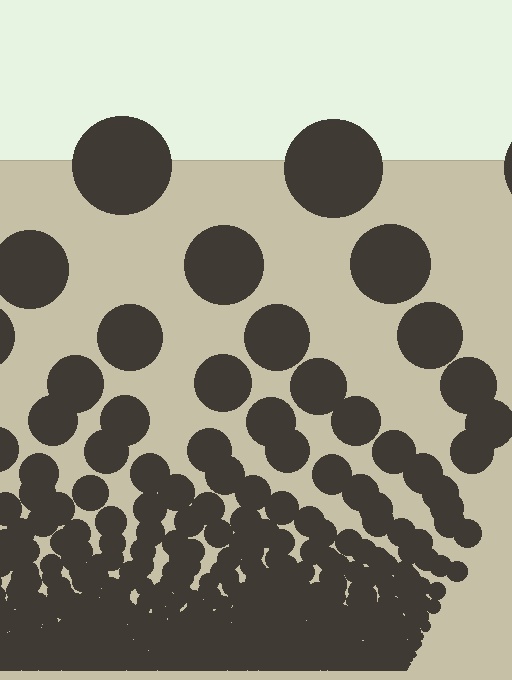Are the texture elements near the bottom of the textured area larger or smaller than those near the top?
Smaller. The gradient is inverted — elements near the bottom are smaller and denser.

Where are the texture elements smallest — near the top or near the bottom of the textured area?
Near the bottom.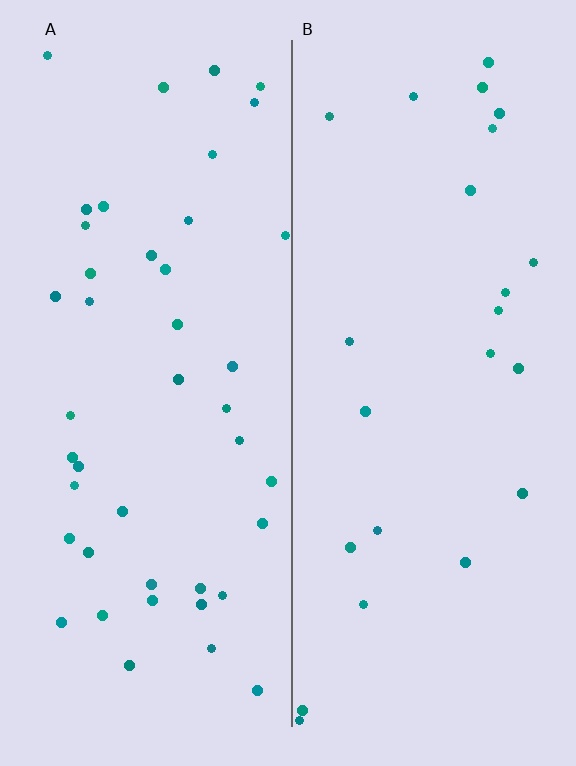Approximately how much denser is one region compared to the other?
Approximately 1.8× — region A over region B.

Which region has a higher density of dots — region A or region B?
A (the left).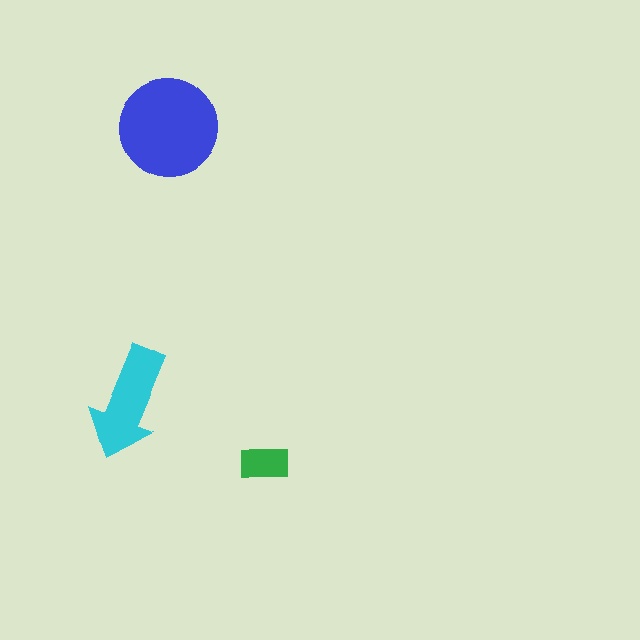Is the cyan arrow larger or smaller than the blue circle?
Smaller.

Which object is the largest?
The blue circle.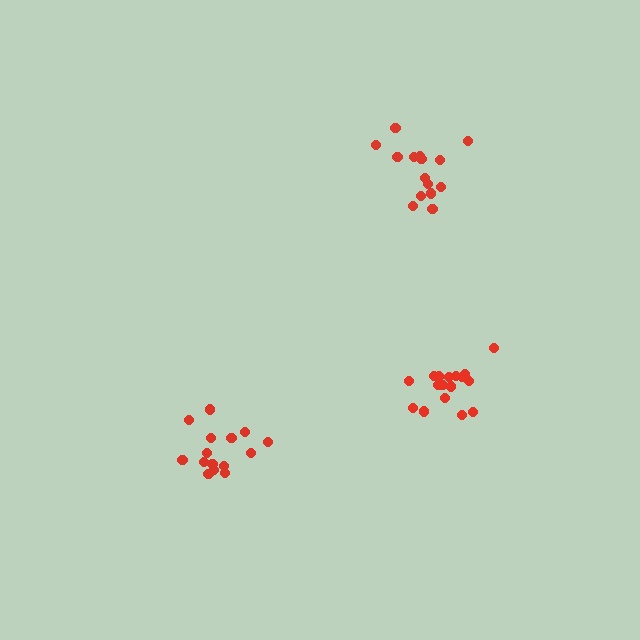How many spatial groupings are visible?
There are 3 spatial groupings.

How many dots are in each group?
Group 1: 17 dots, Group 2: 15 dots, Group 3: 16 dots (48 total).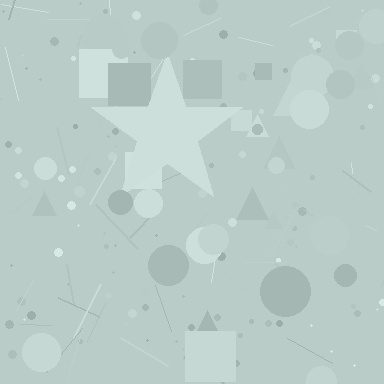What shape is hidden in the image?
A star is hidden in the image.